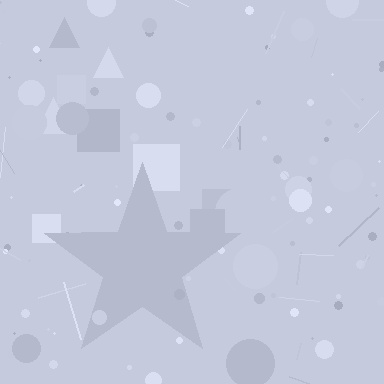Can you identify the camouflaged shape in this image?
The camouflaged shape is a star.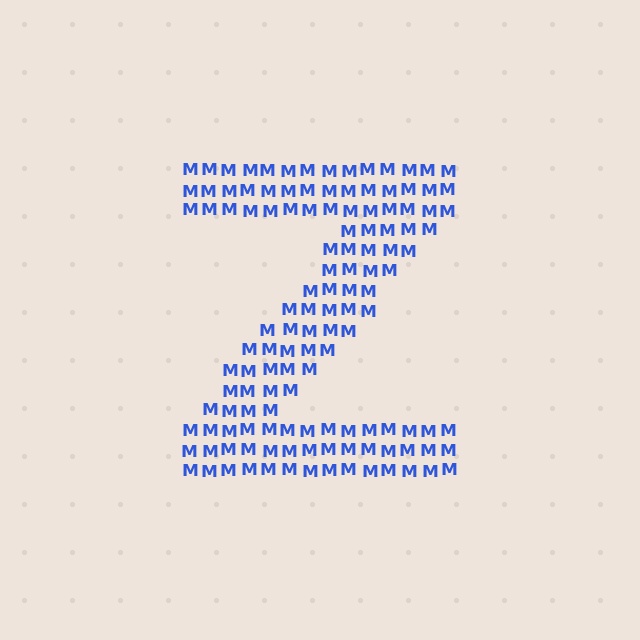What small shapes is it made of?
It is made of small letter M's.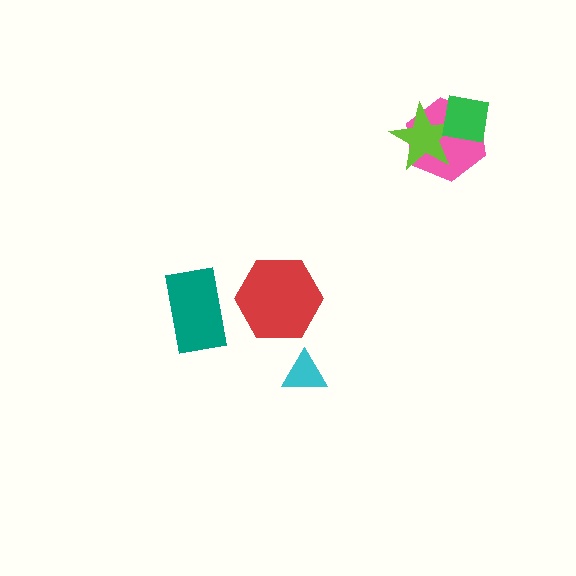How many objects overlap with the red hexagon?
0 objects overlap with the red hexagon.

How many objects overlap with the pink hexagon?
2 objects overlap with the pink hexagon.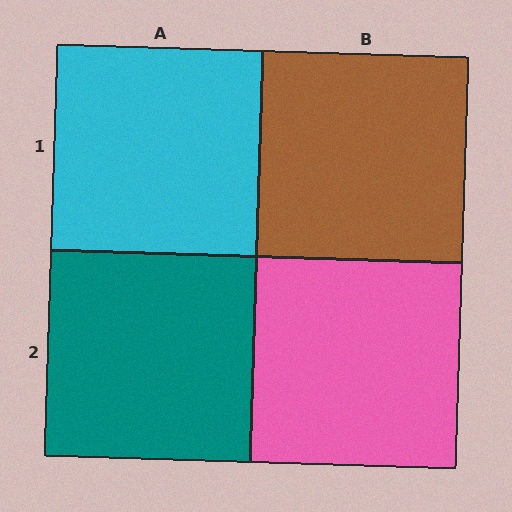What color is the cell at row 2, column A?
Teal.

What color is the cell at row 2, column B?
Pink.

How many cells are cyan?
1 cell is cyan.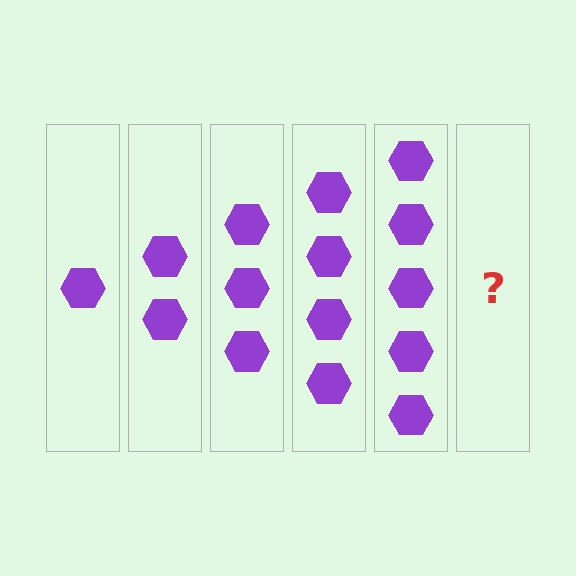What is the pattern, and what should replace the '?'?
The pattern is that each step adds one more hexagon. The '?' should be 6 hexagons.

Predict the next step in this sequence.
The next step is 6 hexagons.